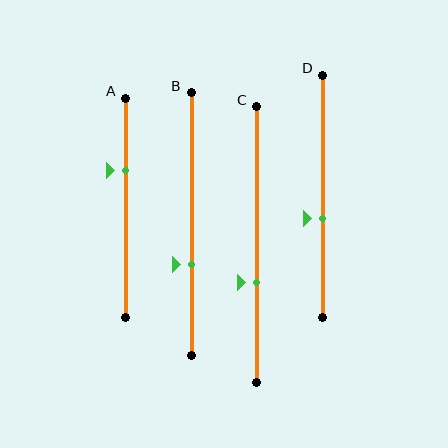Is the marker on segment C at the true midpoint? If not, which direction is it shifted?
No, the marker on segment C is shifted downward by about 14% of the segment length.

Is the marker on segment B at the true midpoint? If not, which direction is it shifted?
No, the marker on segment B is shifted downward by about 15% of the segment length.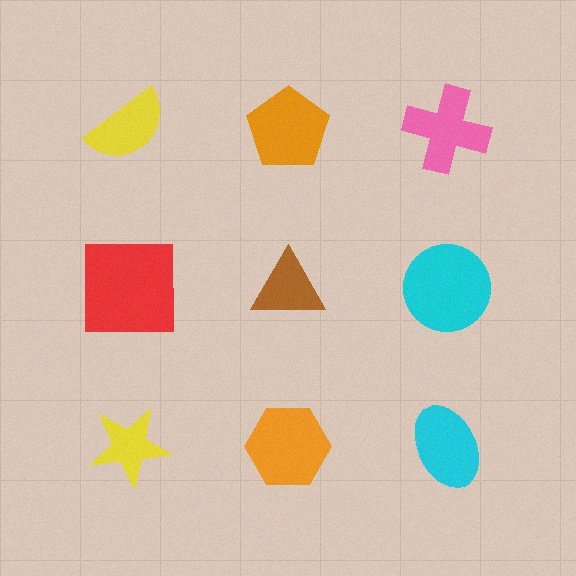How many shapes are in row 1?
3 shapes.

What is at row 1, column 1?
A yellow semicircle.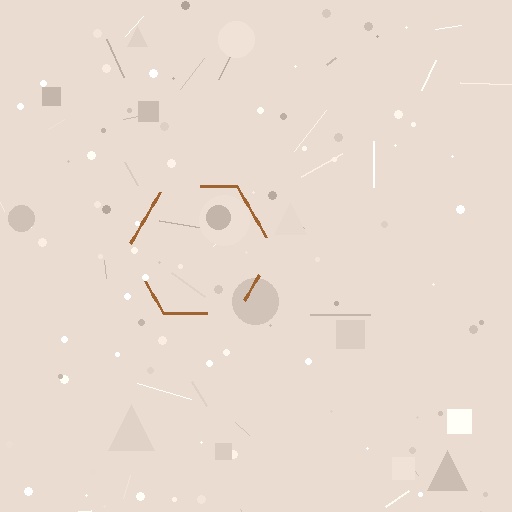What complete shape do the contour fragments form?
The contour fragments form a hexagon.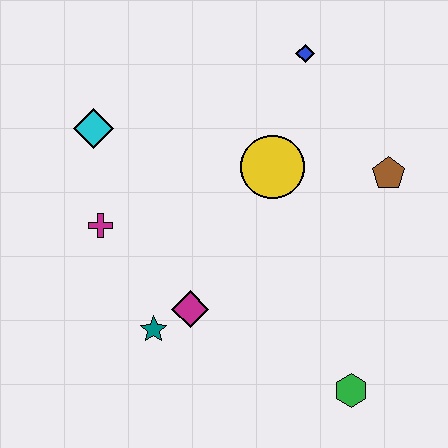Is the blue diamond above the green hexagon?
Yes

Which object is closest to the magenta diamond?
The teal star is closest to the magenta diamond.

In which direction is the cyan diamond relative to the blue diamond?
The cyan diamond is to the left of the blue diamond.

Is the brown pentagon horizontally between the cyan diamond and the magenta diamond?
No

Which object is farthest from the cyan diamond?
The green hexagon is farthest from the cyan diamond.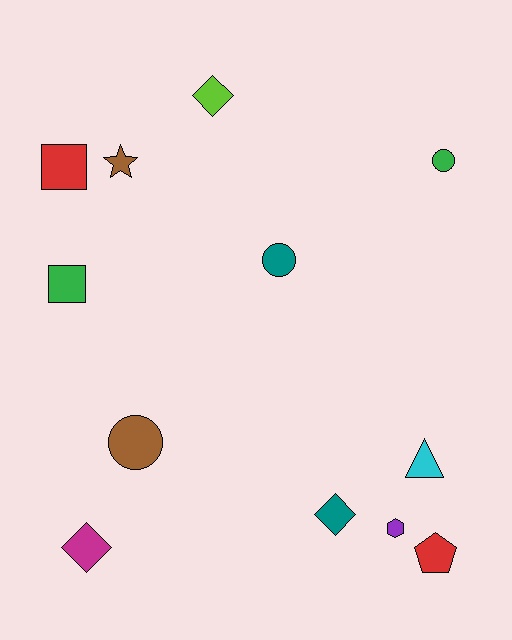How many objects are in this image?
There are 12 objects.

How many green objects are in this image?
There are 2 green objects.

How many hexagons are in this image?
There is 1 hexagon.